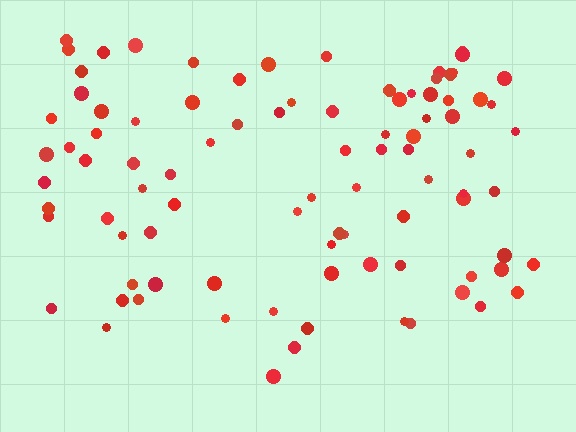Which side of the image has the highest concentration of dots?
The top.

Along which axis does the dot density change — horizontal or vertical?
Vertical.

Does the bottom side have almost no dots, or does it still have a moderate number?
Still a moderate number, just noticeably fewer than the top.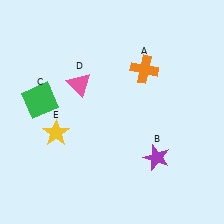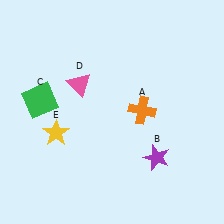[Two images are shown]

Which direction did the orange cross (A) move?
The orange cross (A) moved down.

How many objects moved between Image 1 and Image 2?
1 object moved between the two images.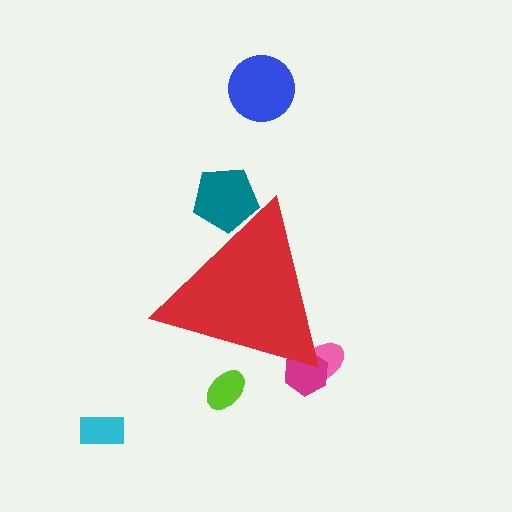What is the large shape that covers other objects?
A red triangle.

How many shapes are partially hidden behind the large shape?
4 shapes are partially hidden.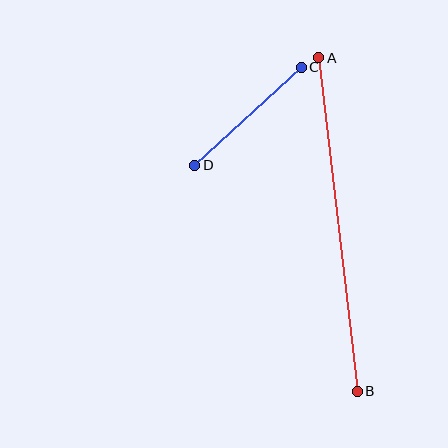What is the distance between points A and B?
The distance is approximately 335 pixels.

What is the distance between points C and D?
The distance is approximately 144 pixels.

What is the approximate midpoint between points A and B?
The midpoint is at approximately (338, 225) pixels.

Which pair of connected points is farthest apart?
Points A and B are farthest apart.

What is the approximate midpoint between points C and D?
The midpoint is at approximately (248, 116) pixels.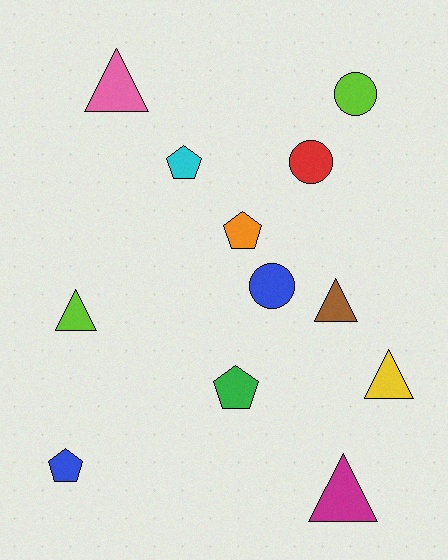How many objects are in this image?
There are 12 objects.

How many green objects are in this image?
There is 1 green object.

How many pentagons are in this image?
There are 4 pentagons.